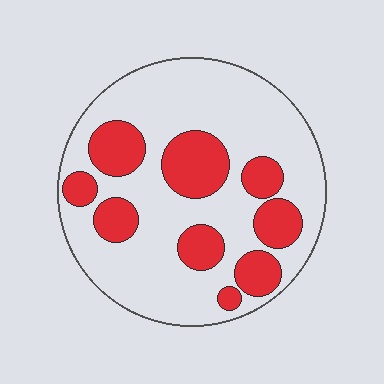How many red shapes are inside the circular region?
9.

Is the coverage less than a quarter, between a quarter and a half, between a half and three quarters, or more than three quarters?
Between a quarter and a half.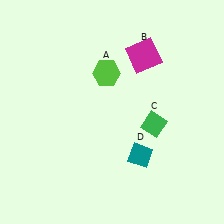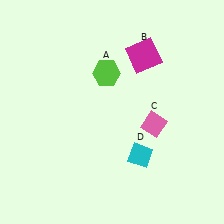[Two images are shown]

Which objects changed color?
C changed from green to pink. D changed from teal to cyan.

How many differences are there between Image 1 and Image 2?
There are 2 differences between the two images.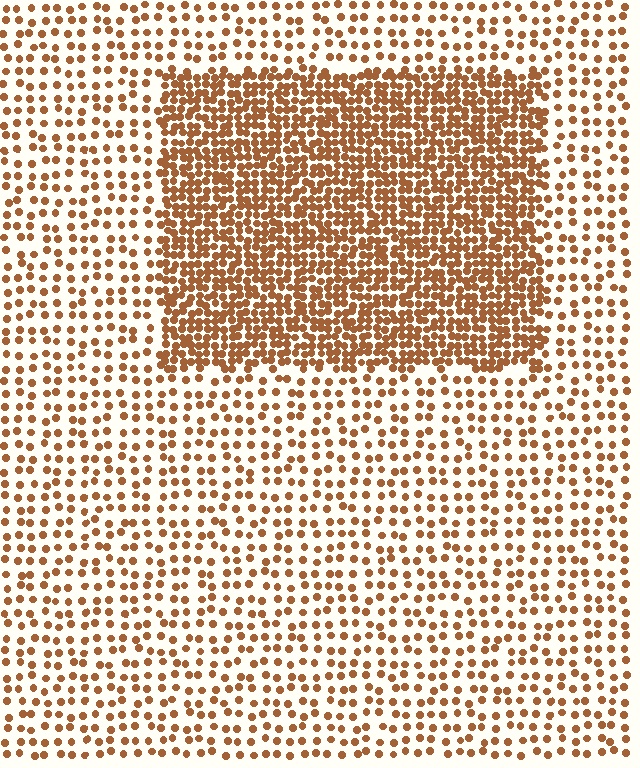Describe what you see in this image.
The image contains small brown elements arranged at two different densities. A rectangle-shaped region is visible where the elements are more densely packed than the surrounding area.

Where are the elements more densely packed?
The elements are more densely packed inside the rectangle boundary.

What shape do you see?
I see a rectangle.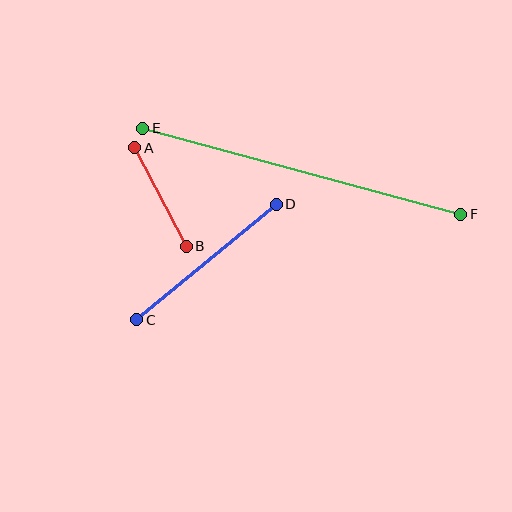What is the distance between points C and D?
The distance is approximately 181 pixels.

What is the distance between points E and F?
The distance is approximately 329 pixels.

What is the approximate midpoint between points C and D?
The midpoint is at approximately (207, 262) pixels.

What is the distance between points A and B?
The distance is approximately 111 pixels.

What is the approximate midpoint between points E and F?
The midpoint is at approximately (302, 171) pixels.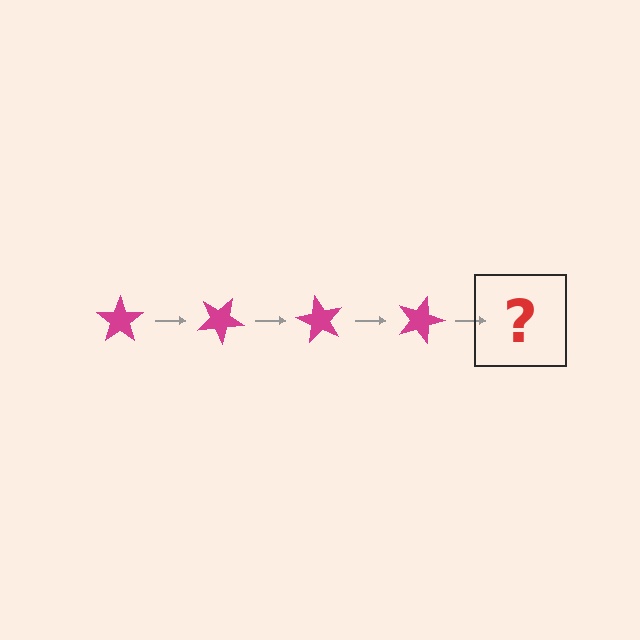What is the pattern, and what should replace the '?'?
The pattern is that the star rotates 30 degrees each step. The '?' should be a magenta star rotated 120 degrees.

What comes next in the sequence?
The next element should be a magenta star rotated 120 degrees.